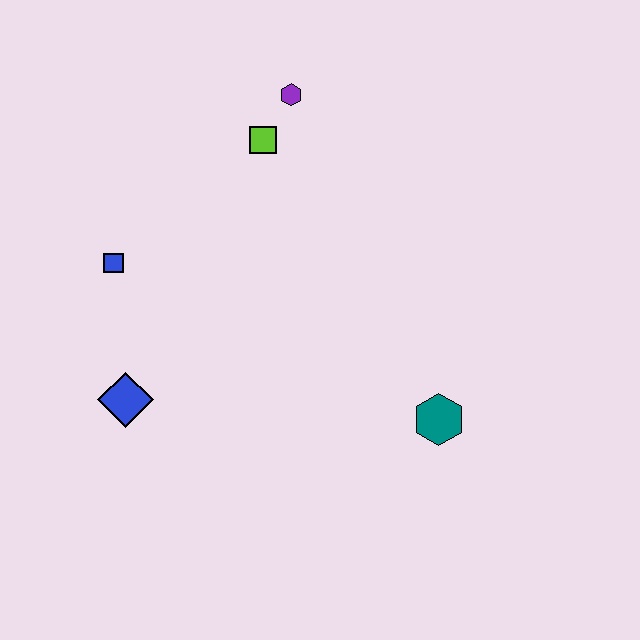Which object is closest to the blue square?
The blue diamond is closest to the blue square.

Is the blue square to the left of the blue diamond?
Yes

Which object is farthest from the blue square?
The teal hexagon is farthest from the blue square.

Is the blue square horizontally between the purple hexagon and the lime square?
No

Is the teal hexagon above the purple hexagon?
No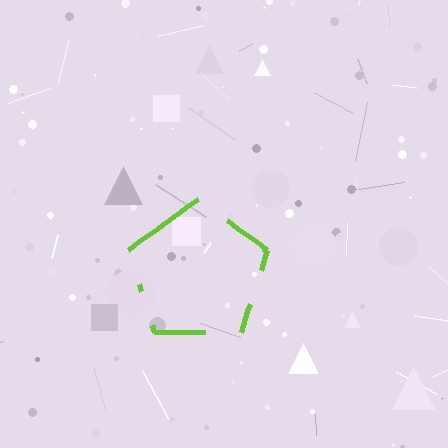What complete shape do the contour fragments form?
The contour fragments form a pentagon.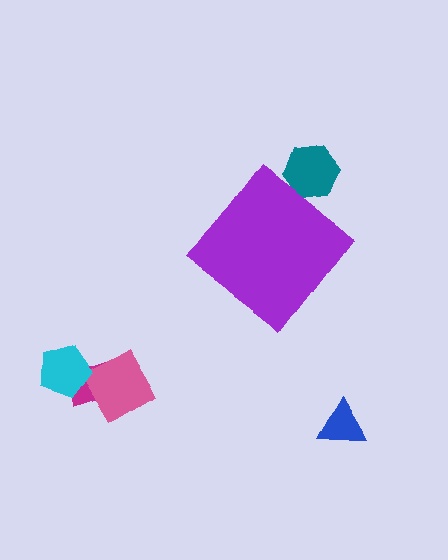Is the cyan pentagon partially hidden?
No, the cyan pentagon is fully visible.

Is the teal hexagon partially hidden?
Yes, the teal hexagon is partially hidden behind the purple diamond.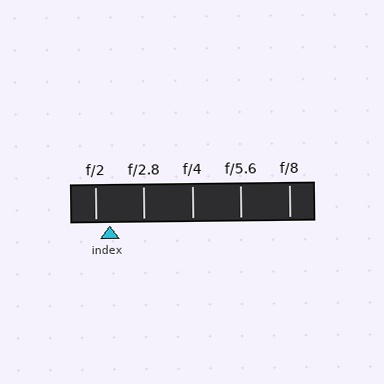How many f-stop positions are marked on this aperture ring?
There are 5 f-stop positions marked.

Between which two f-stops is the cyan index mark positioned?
The index mark is between f/2 and f/2.8.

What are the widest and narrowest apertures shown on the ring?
The widest aperture shown is f/2 and the narrowest is f/8.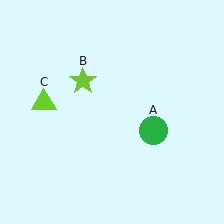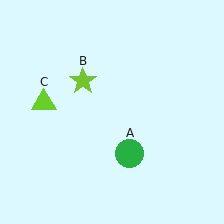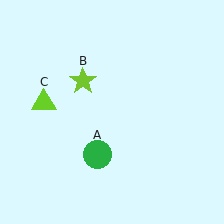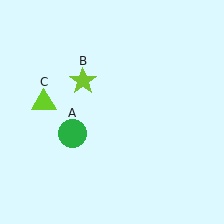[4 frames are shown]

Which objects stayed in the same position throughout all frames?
Lime star (object B) and lime triangle (object C) remained stationary.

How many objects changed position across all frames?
1 object changed position: green circle (object A).